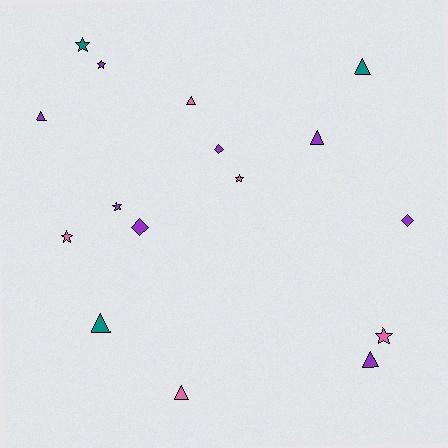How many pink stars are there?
There are 3 pink stars.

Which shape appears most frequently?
Triangle, with 7 objects.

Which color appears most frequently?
Purple, with 8 objects.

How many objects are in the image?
There are 16 objects.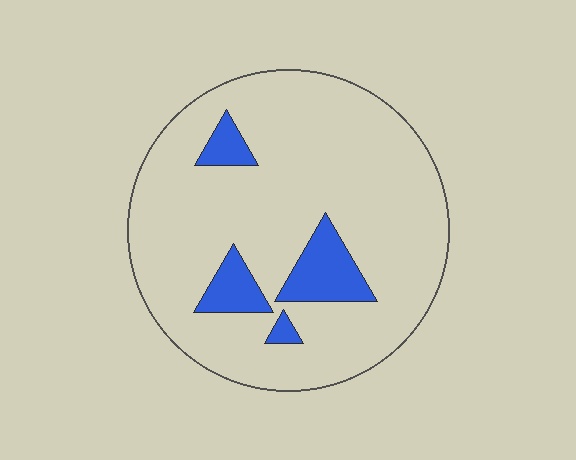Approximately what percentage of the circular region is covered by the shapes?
Approximately 10%.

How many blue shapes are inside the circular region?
4.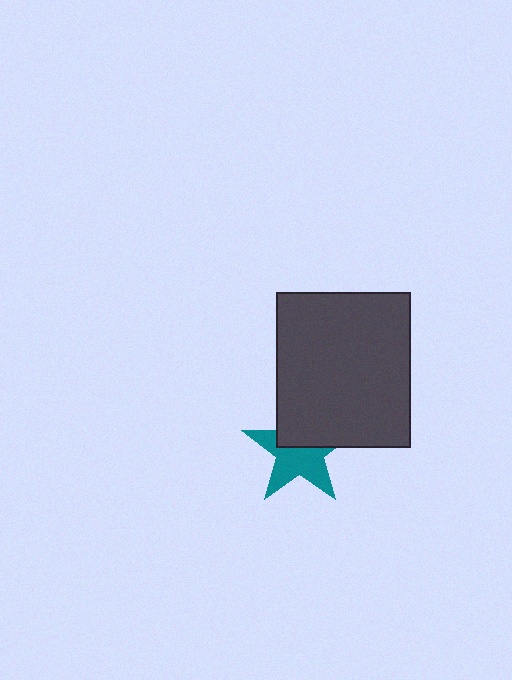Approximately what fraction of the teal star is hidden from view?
Roughly 42% of the teal star is hidden behind the dark gray rectangle.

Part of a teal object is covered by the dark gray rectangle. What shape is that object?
It is a star.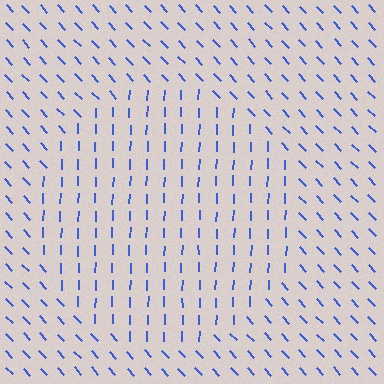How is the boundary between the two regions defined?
The boundary is defined purely by a change in line orientation (approximately 45 degrees difference). All lines are the same color and thickness.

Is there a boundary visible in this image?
Yes, there is a texture boundary formed by a change in line orientation.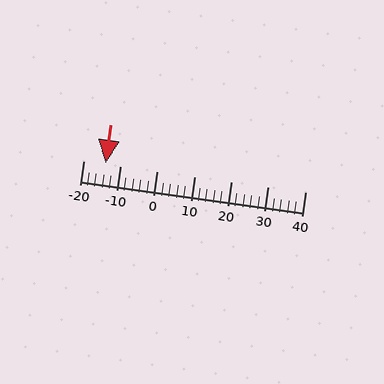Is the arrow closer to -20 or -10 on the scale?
The arrow is closer to -10.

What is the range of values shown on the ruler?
The ruler shows values from -20 to 40.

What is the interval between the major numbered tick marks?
The major tick marks are spaced 10 units apart.